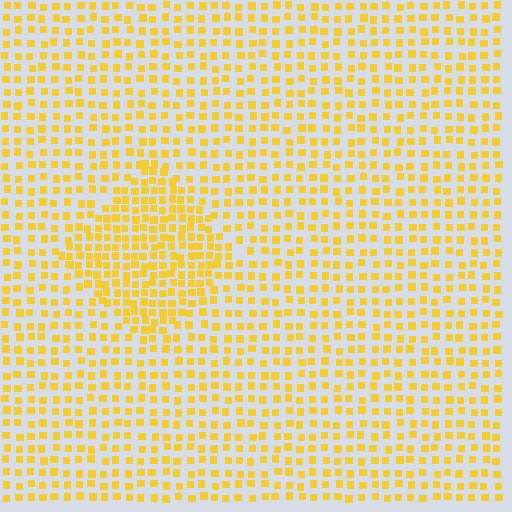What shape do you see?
I see a diamond.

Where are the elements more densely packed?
The elements are more densely packed inside the diamond boundary.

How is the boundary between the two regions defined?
The boundary is defined by a change in element density (approximately 1.7x ratio). All elements are the same color, size, and shape.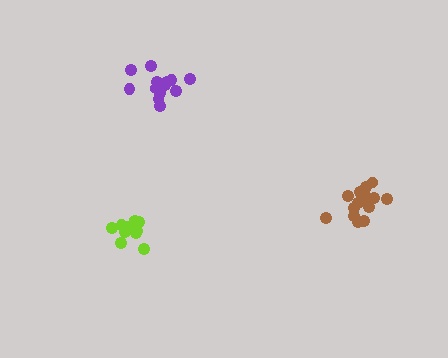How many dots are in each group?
Group 1: 13 dots, Group 2: 15 dots, Group 3: 15 dots (43 total).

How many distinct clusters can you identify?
There are 3 distinct clusters.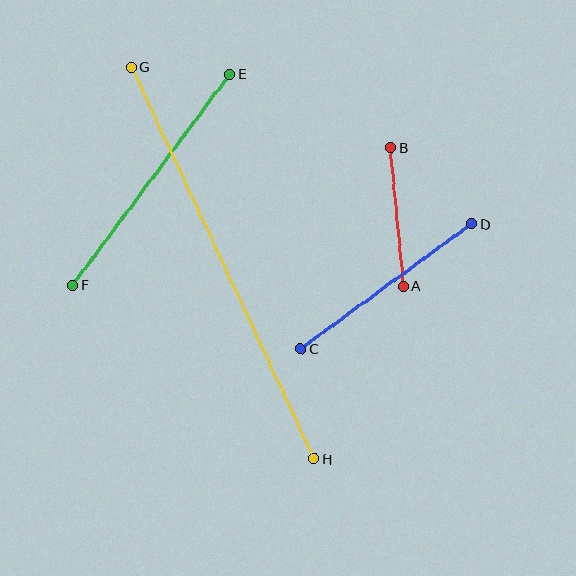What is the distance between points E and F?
The distance is approximately 263 pixels.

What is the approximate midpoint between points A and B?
The midpoint is at approximately (397, 217) pixels.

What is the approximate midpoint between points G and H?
The midpoint is at approximately (223, 263) pixels.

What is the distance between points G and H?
The distance is approximately 432 pixels.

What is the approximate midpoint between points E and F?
The midpoint is at approximately (151, 180) pixels.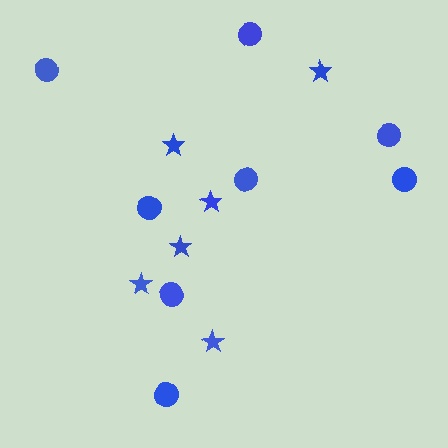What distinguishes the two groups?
There are 2 groups: one group of circles (8) and one group of stars (6).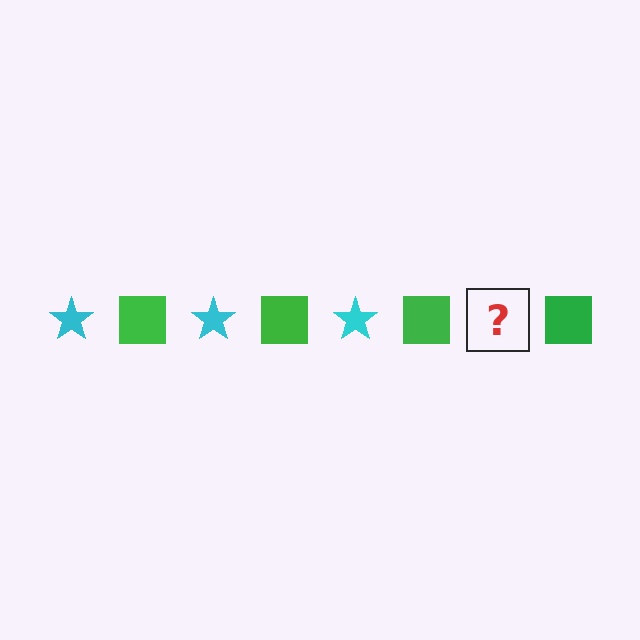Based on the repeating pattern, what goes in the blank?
The blank should be a cyan star.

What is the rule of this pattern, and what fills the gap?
The rule is that the pattern alternates between cyan star and green square. The gap should be filled with a cyan star.